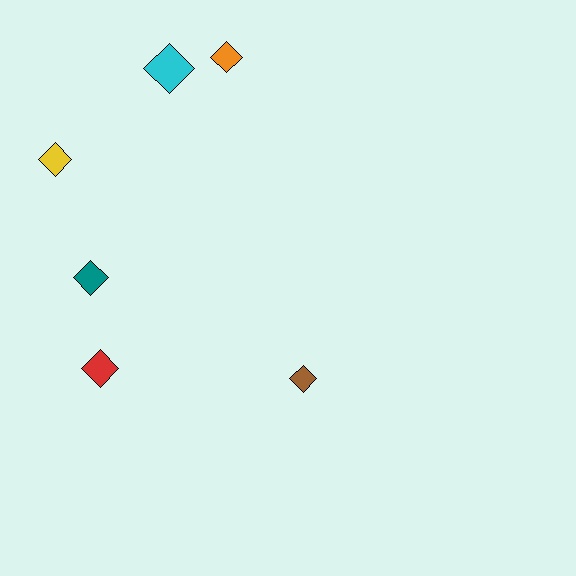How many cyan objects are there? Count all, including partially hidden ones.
There is 1 cyan object.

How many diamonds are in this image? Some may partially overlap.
There are 6 diamonds.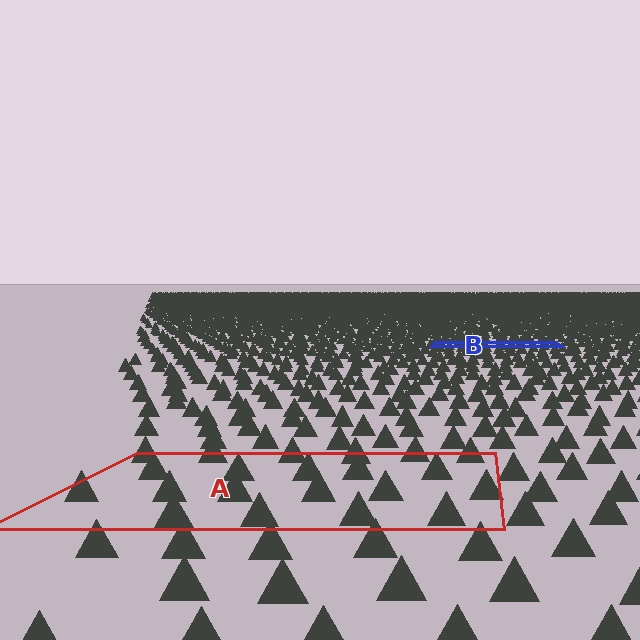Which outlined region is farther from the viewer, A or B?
Region B is farther from the viewer — the texture elements inside it appear smaller and more densely packed.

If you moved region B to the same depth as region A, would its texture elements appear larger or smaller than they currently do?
They would appear larger. At a closer depth, the same texture elements are projected at a bigger on-screen size.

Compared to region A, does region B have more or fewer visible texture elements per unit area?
Region B has more texture elements per unit area — they are packed more densely because it is farther away.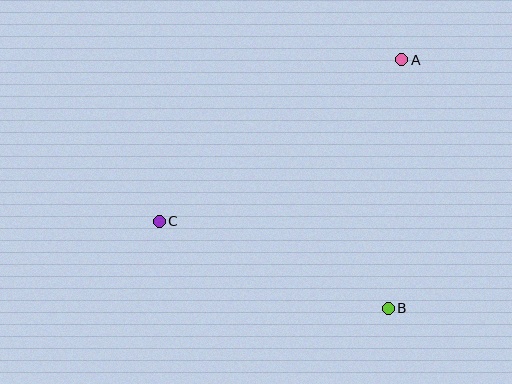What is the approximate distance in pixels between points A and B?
The distance between A and B is approximately 249 pixels.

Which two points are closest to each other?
Points B and C are closest to each other.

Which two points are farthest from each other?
Points A and C are farthest from each other.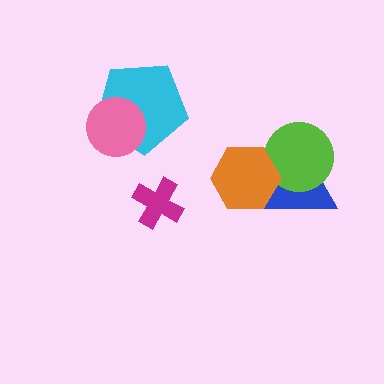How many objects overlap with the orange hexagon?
2 objects overlap with the orange hexagon.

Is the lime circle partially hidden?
Yes, it is partially covered by another shape.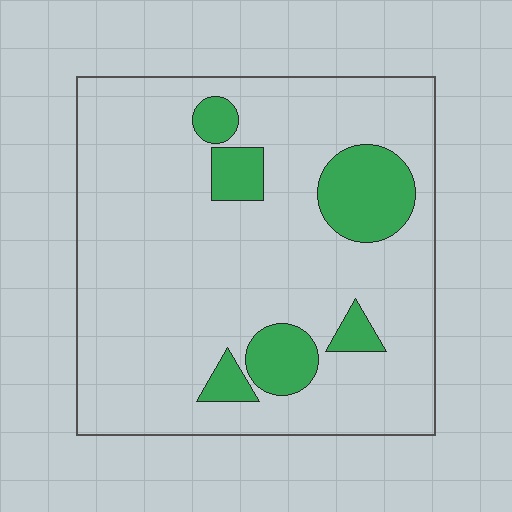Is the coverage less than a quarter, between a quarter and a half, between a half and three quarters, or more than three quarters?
Less than a quarter.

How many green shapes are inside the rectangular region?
6.